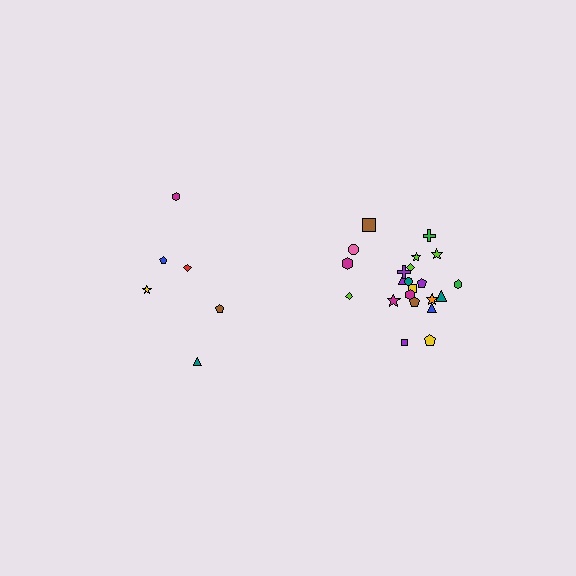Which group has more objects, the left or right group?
The right group.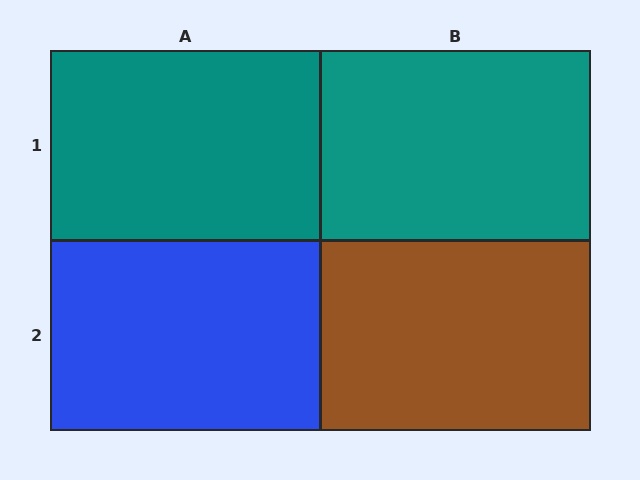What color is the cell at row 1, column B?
Teal.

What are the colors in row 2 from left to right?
Blue, brown.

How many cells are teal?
2 cells are teal.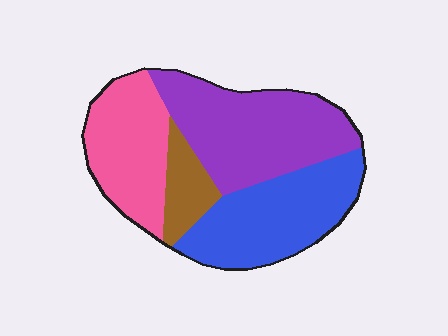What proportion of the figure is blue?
Blue takes up about one third (1/3) of the figure.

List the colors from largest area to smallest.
From largest to smallest: purple, blue, pink, brown.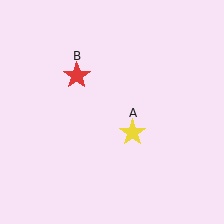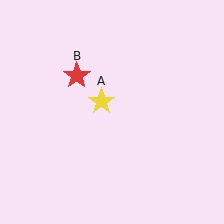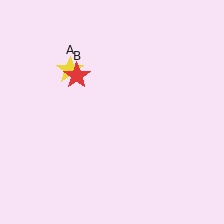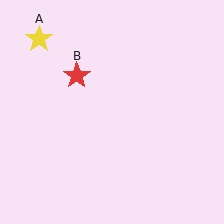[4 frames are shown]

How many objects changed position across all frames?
1 object changed position: yellow star (object A).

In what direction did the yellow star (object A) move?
The yellow star (object A) moved up and to the left.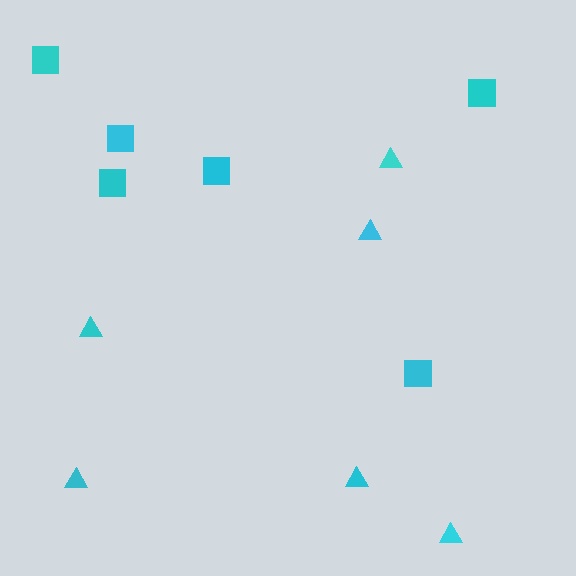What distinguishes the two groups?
There are 2 groups: one group of squares (6) and one group of triangles (6).